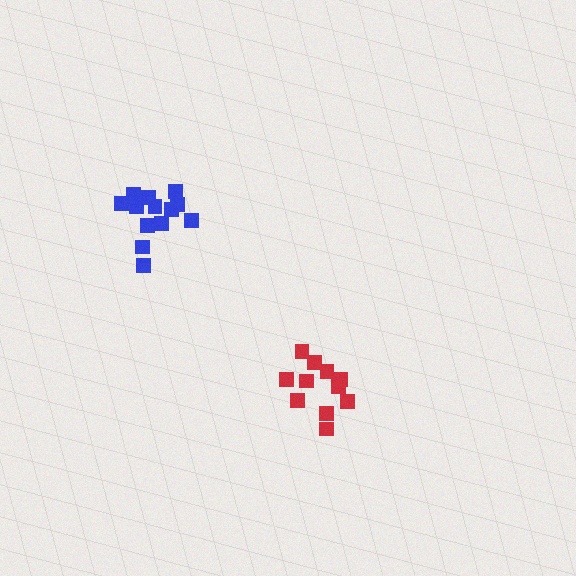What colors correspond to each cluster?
The clusters are colored: blue, red.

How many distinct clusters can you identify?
There are 2 distinct clusters.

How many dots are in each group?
Group 1: 13 dots, Group 2: 11 dots (24 total).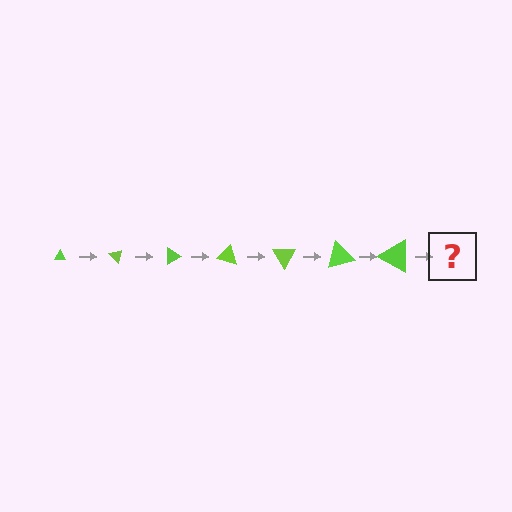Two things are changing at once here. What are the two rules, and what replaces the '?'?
The two rules are that the triangle grows larger each step and it rotates 45 degrees each step. The '?' should be a triangle, larger than the previous one and rotated 315 degrees from the start.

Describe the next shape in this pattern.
It should be a triangle, larger than the previous one and rotated 315 degrees from the start.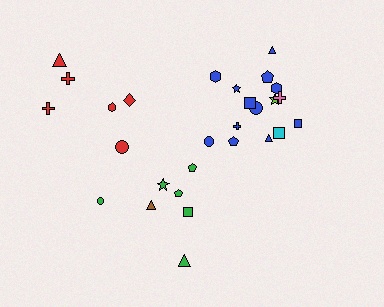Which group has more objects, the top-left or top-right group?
The top-right group.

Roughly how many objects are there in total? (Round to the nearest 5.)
Roughly 30 objects in total.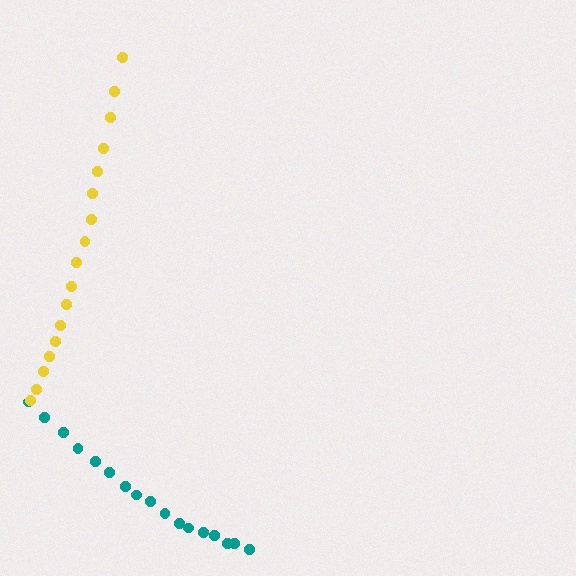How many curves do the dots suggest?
There are 2 distinct paths.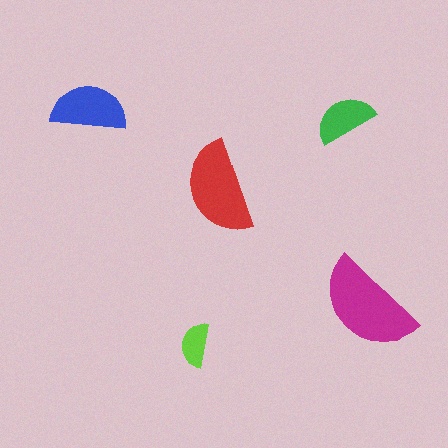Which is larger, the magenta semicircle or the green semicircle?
The magenta one.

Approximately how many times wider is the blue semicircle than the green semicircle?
About 1.5 times wider.